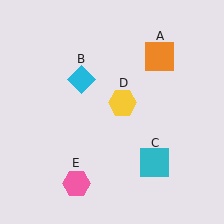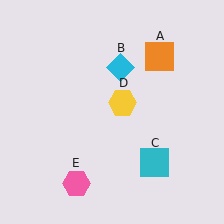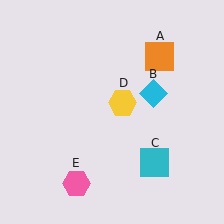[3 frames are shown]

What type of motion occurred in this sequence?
The cyan diamond (object B) rotated clockwise around the center of the scene.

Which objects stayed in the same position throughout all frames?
Orange square (object A) and cyan square (object C) and yellow hexagon (object D) and pink hexagon (object E) remained stationary.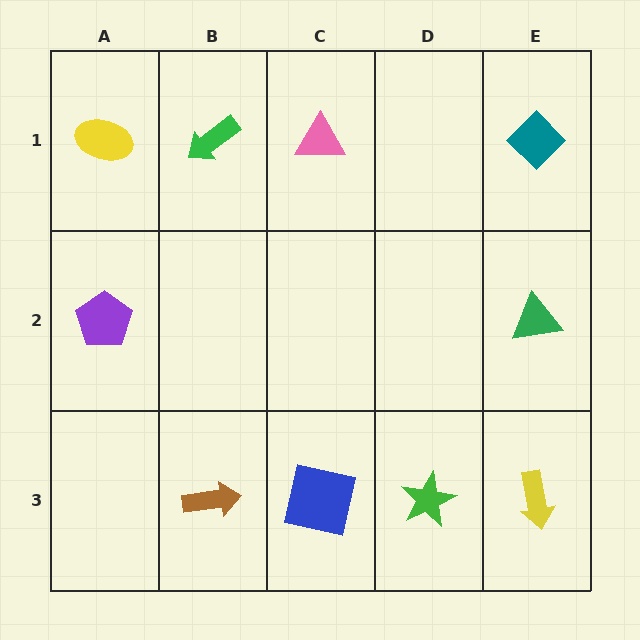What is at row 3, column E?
A yellow arrow.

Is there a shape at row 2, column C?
No, that cell is empty.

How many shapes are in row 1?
4 shapes.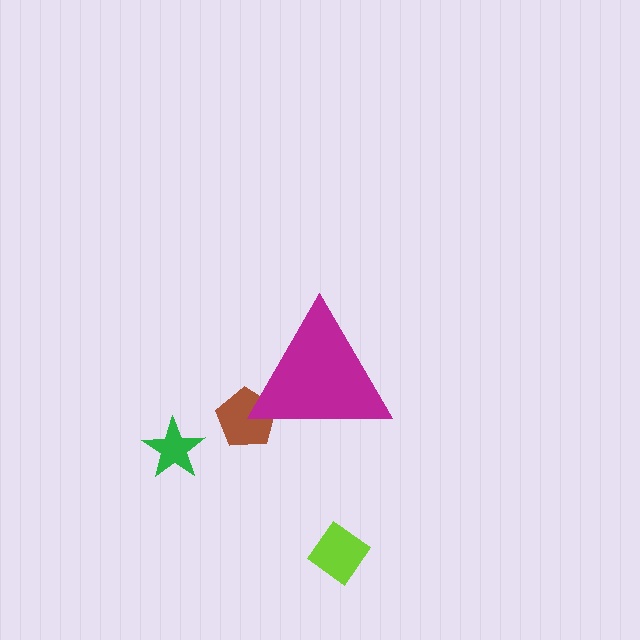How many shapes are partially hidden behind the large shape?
1 shape is partially hidden.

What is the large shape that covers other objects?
A magenta triangle.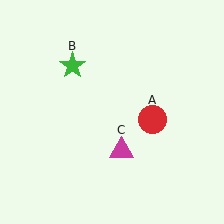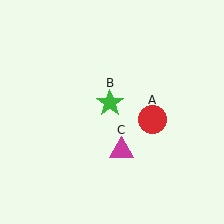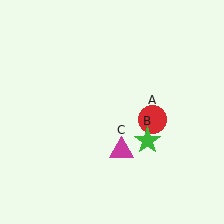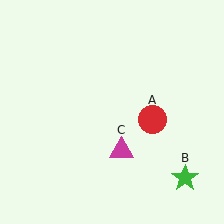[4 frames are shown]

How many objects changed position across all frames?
1 object changed position: green star (object B).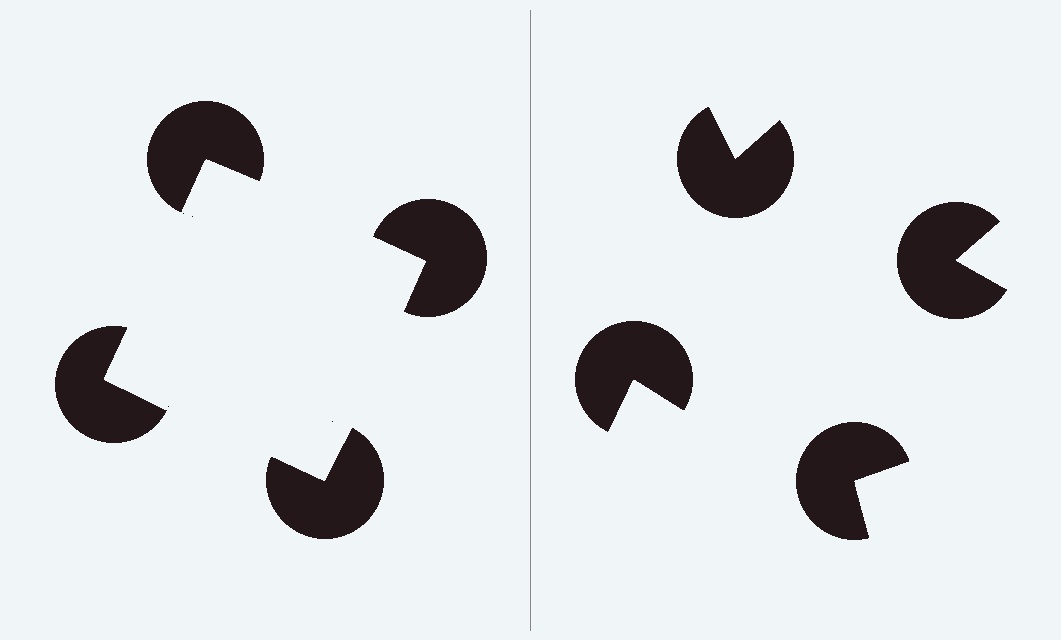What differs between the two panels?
The pac-man discs are positioned identically on both sides; only the wedge orientations differ. On the left they align to a square; on the right they are misaligned.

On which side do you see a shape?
An illusory square appears on the left side. On the right side the wedge cuts are rotated, so no coherent shape forms.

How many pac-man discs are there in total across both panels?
8 — 4 on each side.